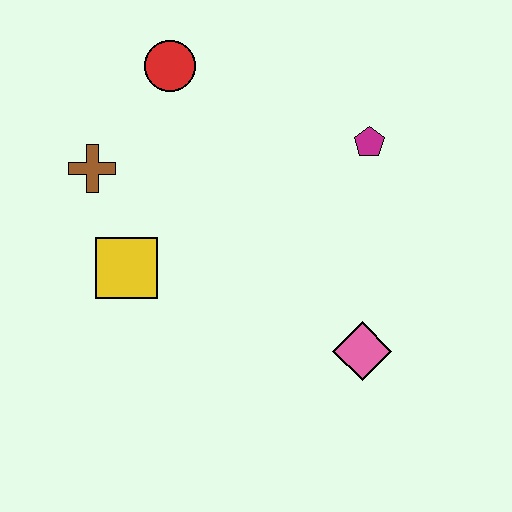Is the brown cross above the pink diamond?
Yes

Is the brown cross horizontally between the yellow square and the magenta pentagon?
No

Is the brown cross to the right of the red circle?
No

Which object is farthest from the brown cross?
The pink diamond is farthest from the brown cross.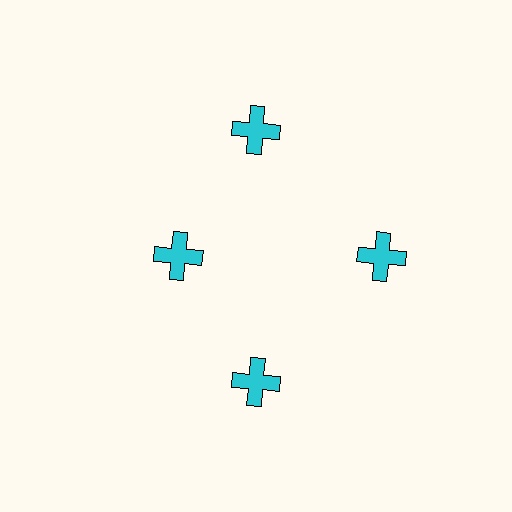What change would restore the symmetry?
The symmetry would be restored by moving it outward, back onto the ring so that all 4 crosses sit at equal angles and equal distance from the center.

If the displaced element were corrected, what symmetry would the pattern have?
It would have 4-fold rotational symmetry — the pattern would map onto itself every 90 degrees.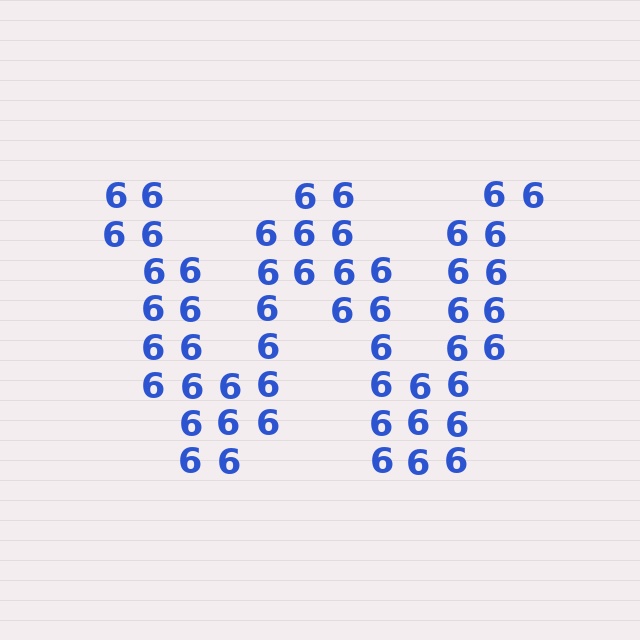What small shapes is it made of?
It is made of small digit 6's.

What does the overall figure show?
The overall figure shows the letter W.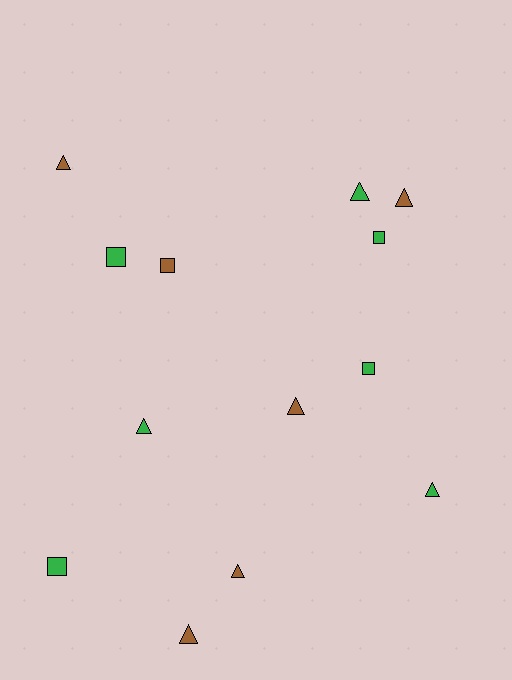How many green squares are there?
There are 4 green squares.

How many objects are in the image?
There are 13 objects.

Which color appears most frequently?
Green, with 7 objects.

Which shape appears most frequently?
Triangle, with 8 objects.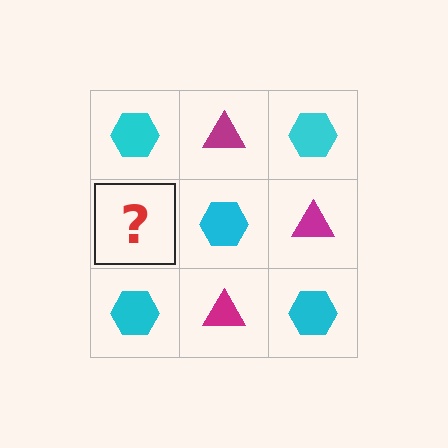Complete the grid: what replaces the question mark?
The question mark should be replaced with a magenta triangle.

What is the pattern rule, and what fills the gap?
The rule is that it alternates cyan hexagon and magenta triangle in a checkerboard pattern. The gap should be filled with a magenta triangle.